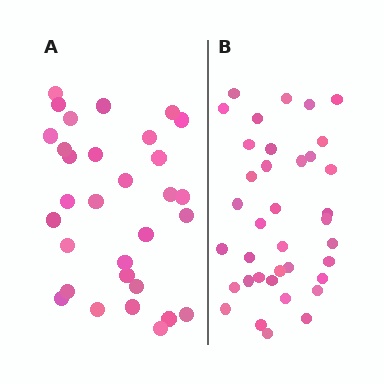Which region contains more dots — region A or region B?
Region B (the right region) has more dots.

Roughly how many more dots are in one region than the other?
Region B has about 6 more dots than region A.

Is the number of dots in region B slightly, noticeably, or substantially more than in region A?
Region B has only slightly more — the two regions are fairly close. The ratio is roughly 1.2 to 1.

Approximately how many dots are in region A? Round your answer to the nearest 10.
About 30 dots. (The exact count is 31, which rounds to 30.)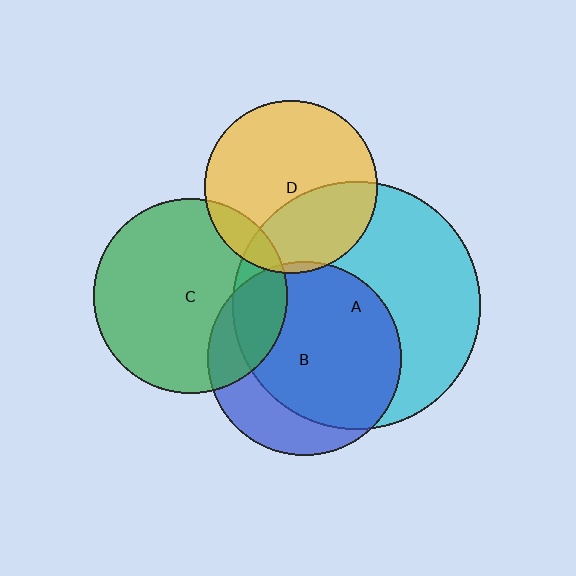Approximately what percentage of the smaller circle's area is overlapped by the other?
Approximately 5%.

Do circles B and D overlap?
Yes.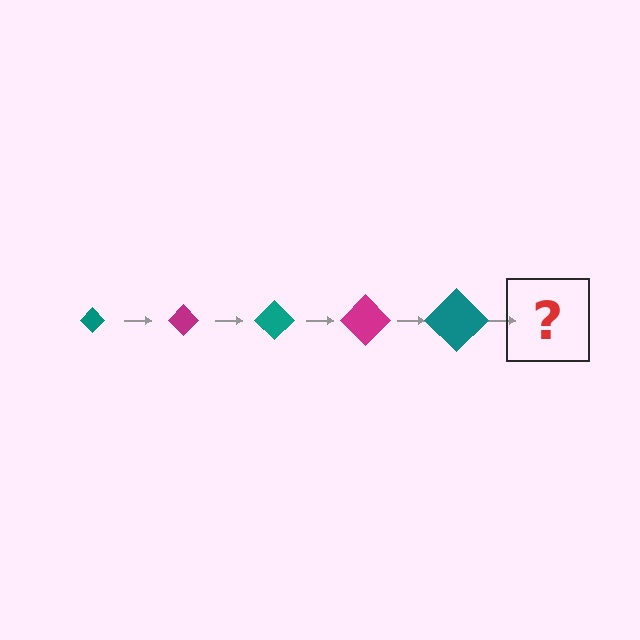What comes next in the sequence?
The next element should be a magenta diamond, larger than the previous one.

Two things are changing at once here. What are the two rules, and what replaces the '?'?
The two rules are that the diamond grows larger each step and the color cycles through teal and magenta. The '?' should be a magenta diamond, larger than the previous one.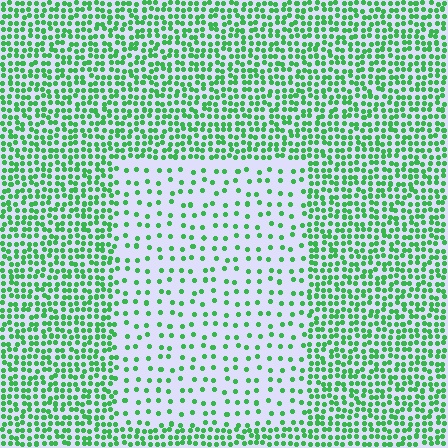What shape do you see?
I see a rectangle.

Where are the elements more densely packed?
The elements are more densely packed outside the rectangle boundary.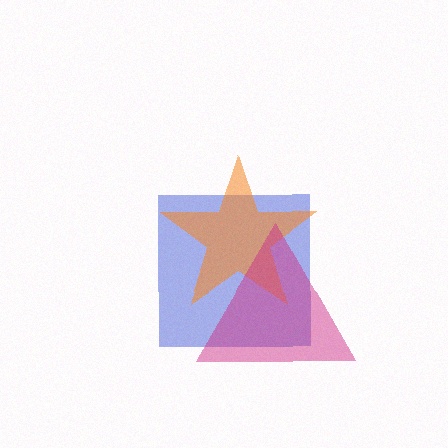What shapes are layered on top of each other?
The layered shapes are: a blue square, an orange star, a magenta triangle.